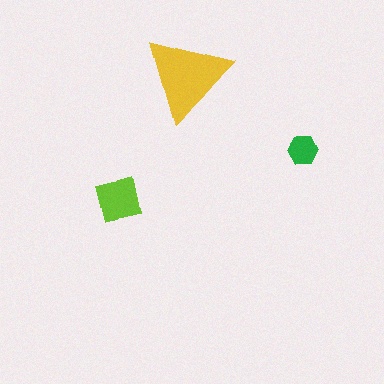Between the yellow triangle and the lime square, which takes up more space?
The yellow triangle.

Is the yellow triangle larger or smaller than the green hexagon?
Larger.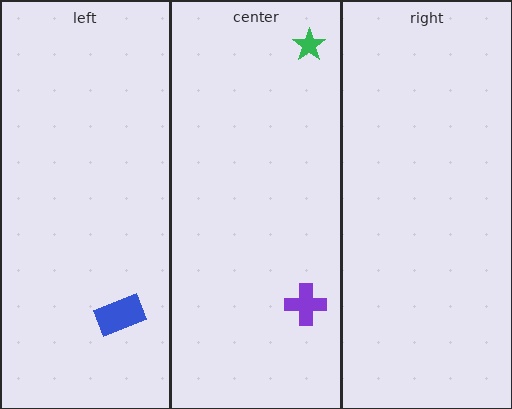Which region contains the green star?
The center region.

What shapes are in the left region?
The blue rectangle.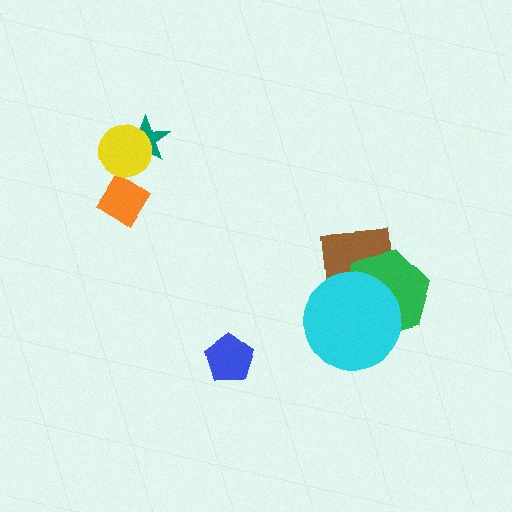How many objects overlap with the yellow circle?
1 object overlaps with the yellow circle.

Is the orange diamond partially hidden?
No, no other shape covers it.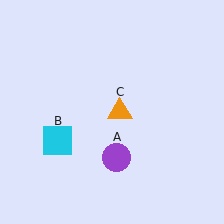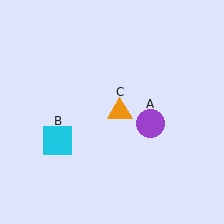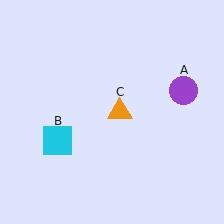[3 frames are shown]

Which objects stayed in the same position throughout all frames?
Cyan square (object B) and orange triangle (object C) remained stationary.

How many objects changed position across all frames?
1 object changed position: purple circle (object A).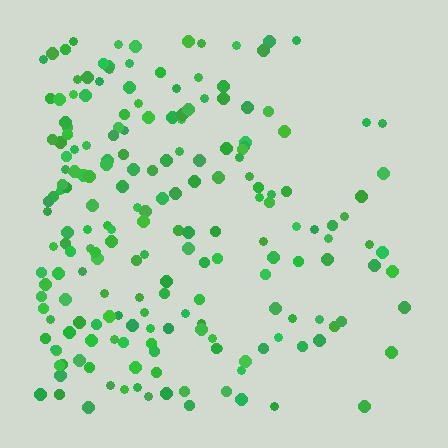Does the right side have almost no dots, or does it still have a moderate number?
Still a moderate number, just noticeably fewer than the left.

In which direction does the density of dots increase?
From right to left, with the left side densest.